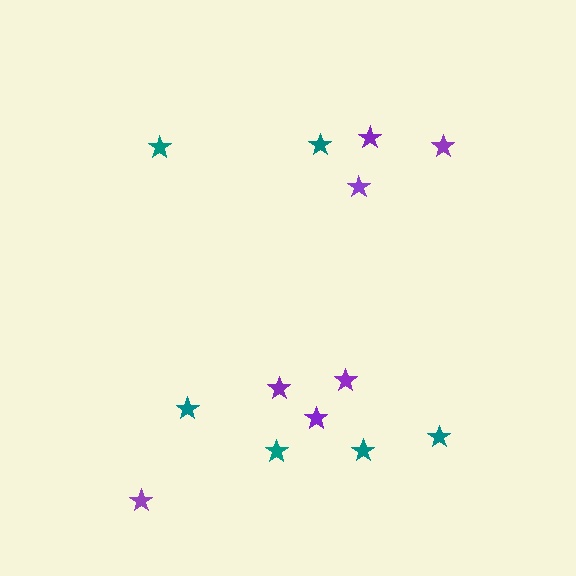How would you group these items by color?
There are 2 groups: one group of purple stars (7) and one group of teal stars (6).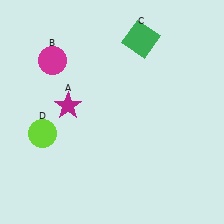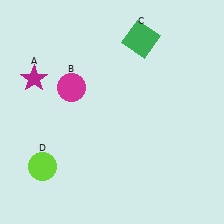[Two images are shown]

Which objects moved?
The objects that moved are: the magenta star (A), the magenta circle (B), the lime circle (D).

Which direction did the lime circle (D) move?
The lime circle (D) moved down.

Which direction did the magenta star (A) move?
The magenta star (A) moved left.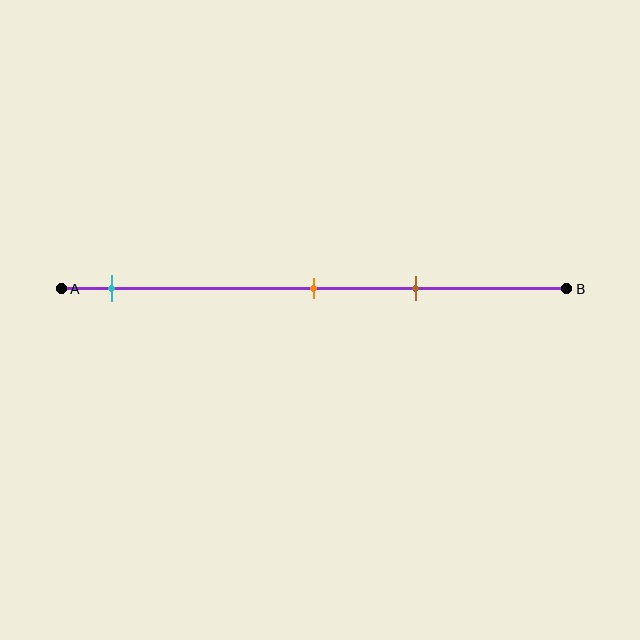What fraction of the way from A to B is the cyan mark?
The cyan mark is approximately 10% (0.1) of the way from A to B.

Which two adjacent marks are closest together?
The orange and brown marks are the closest adjacent pair.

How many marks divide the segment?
There are 3 marks dividing the segment.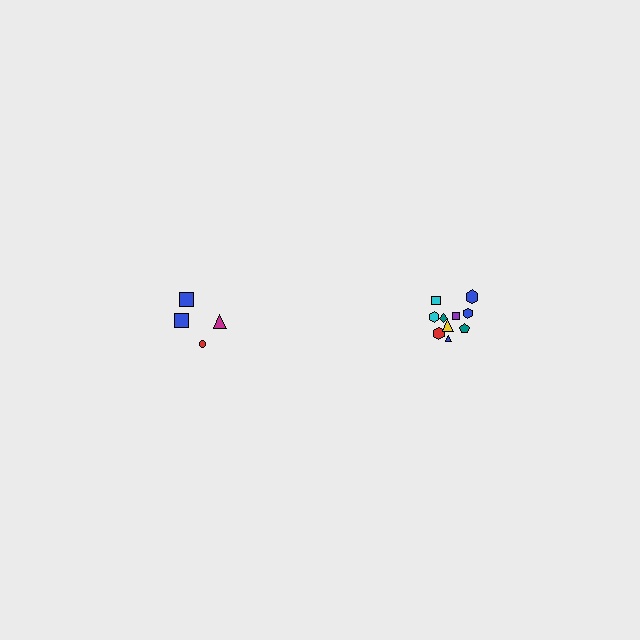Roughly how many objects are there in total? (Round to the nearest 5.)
Roughly 15 objects in total.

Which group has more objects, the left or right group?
The right group.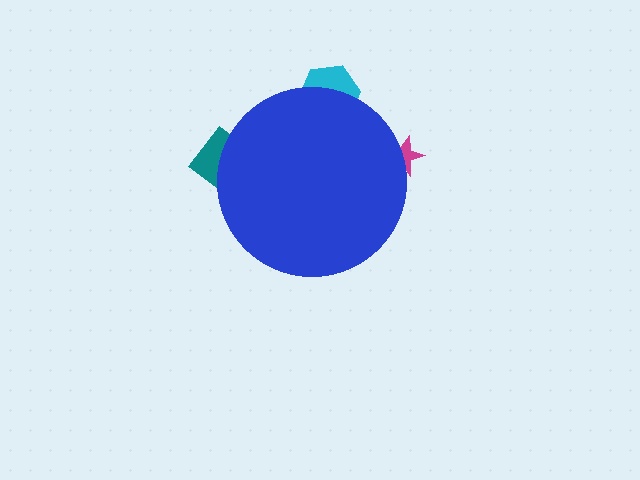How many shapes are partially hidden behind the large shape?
3 shapes are partially hidden.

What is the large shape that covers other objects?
A blue circle.